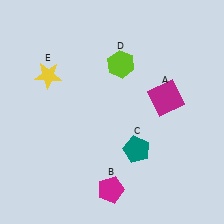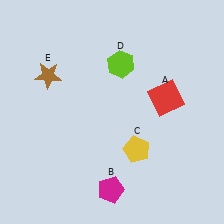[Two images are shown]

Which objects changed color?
A changed from magenta to red. C changed from teal to yellow. E changed from yellow to brown.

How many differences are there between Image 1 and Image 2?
There are 3 differences between the two images.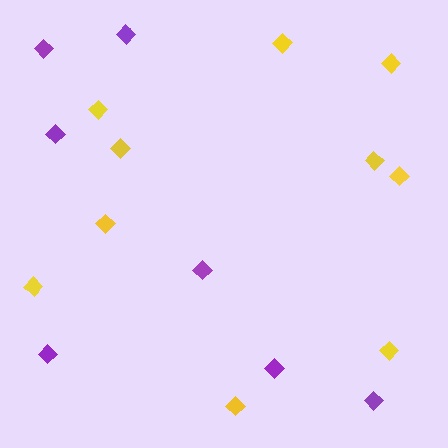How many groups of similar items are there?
There are 2 groups: one group of yellow diamonds (10) and one group of purple diamonds (7).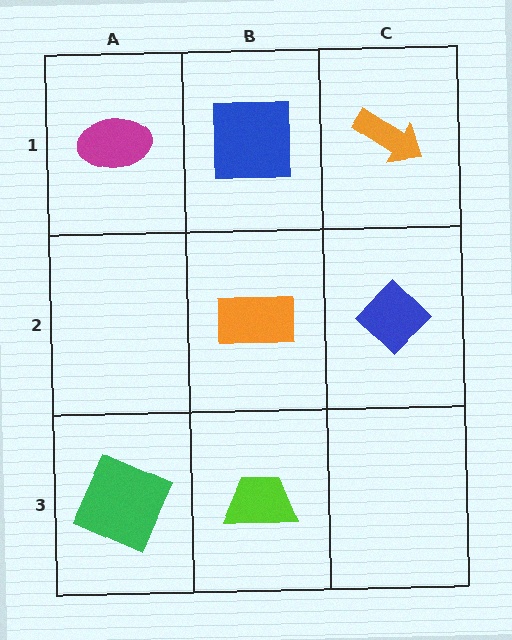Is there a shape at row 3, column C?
No, that cell is empty.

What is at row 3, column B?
A lime trapezoid.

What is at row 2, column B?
An orange rectangle.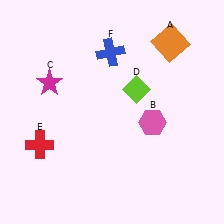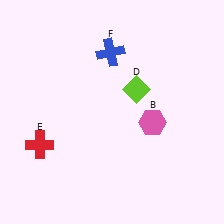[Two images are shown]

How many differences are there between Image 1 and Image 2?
There are 2 differences between the two images.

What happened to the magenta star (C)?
The magenta star (C) was removed in Image 2. It was in the top-left area of Image 1.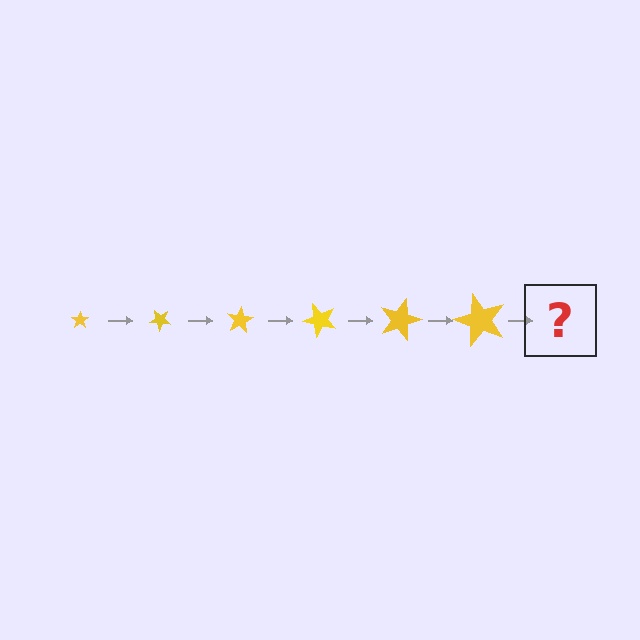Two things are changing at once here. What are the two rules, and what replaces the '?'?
The two rules are that the star grows larger each step and it rotates 40 degrees each step. The '?' should be a star, larger than the previous one and rotated 240 degrees from the start.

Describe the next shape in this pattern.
It should be a star, larger than the previous one and rotated 240 degrees from the start.